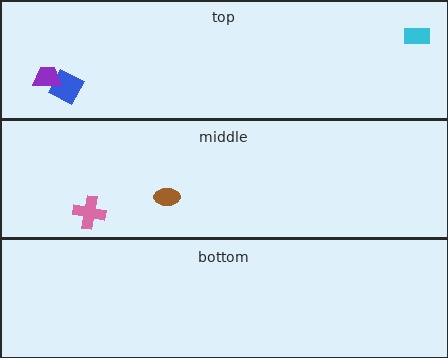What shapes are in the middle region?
The pink cross, the brown ellipse.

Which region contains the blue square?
The top region.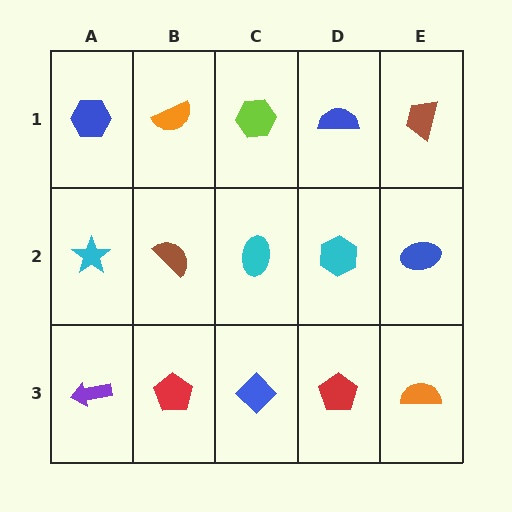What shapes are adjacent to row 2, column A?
A blue hexagon (row 1, column A), a purple arrow (row 3, column A), a brown semicircle (row 2, column B).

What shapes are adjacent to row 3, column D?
A cyan hexagon (row 2, column D), a blue diamond (row 3, column C), an orange semicircle (row 3, column E).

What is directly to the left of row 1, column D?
A lime hexagon.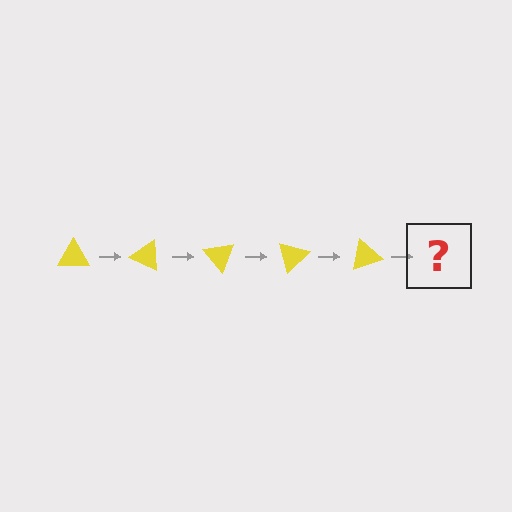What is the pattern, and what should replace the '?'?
The pattern is that the triangle rotates 25 degrees each step. The '?' should be a yellow triangle rotated 125 degrees.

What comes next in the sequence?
The next element should be a yellow triangle rotated 125 degrees.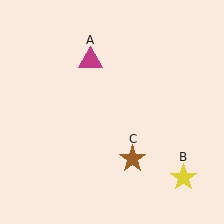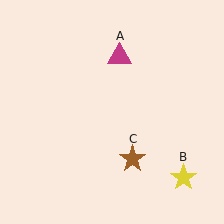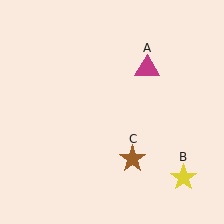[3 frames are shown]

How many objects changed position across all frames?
1 object changed position: magenta triangle (object A).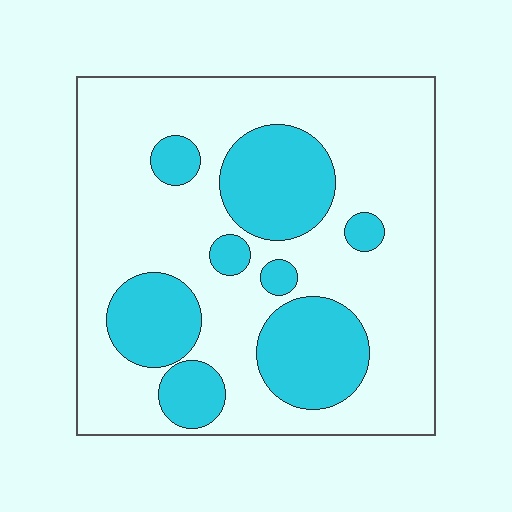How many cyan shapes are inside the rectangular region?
8.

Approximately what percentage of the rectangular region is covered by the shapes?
Approximately 30%.